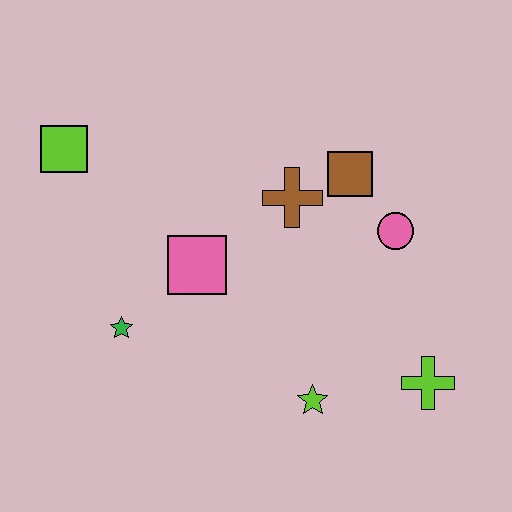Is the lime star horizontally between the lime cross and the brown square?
No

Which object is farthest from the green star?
The lime cross is farthest from the green star.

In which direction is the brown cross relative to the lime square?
The brown cross is to the right of the lime square.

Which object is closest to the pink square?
The green star is closest to the pink square.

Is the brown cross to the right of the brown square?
No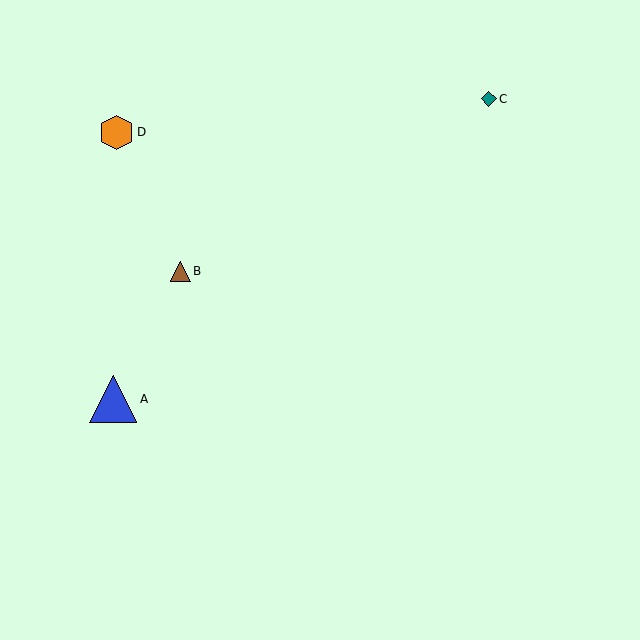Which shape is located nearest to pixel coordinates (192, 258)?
The brown triangle (labeled B) at (180, 271) is nearest to that location.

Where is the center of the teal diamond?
The center of the teal diamond is at (489, 99).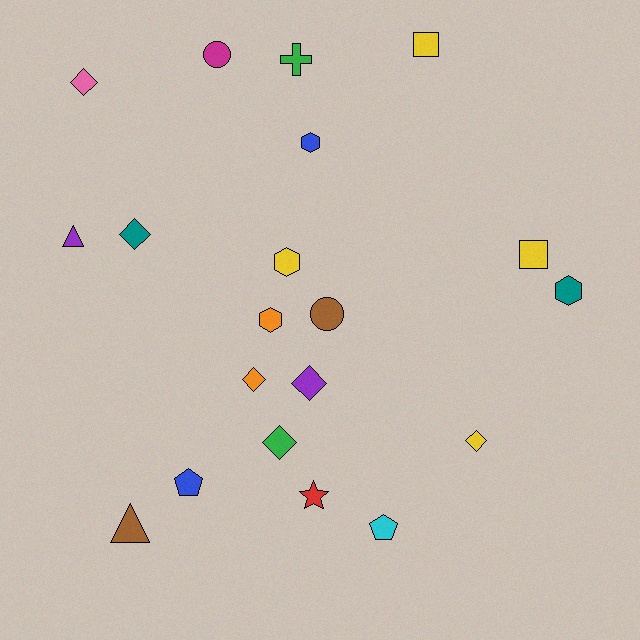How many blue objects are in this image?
There are 2 blue objects.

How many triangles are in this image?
There are 2 triangles.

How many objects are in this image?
There are 20 objects.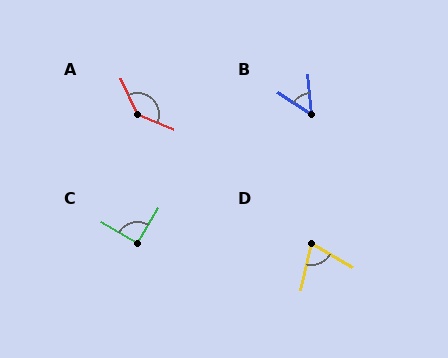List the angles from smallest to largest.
B (52°), D (74°), C (89°), A (136°).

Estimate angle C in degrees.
Approximately 89 degrees.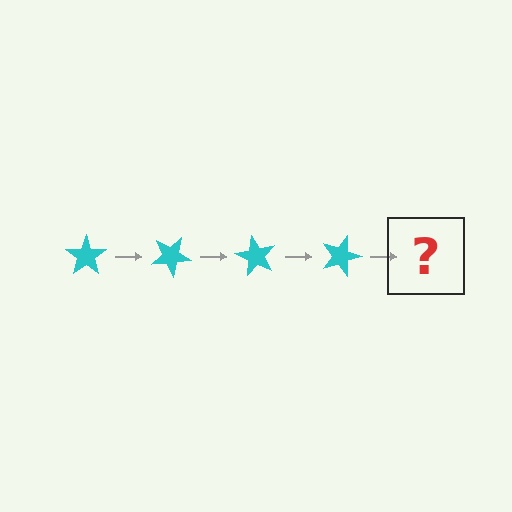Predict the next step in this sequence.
The next step is a cyan star rotated 120 degrees.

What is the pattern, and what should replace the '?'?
The pattern is that the star rotates 30 degrees each step. The '?' should be a cyan star rotated 120 degrees.